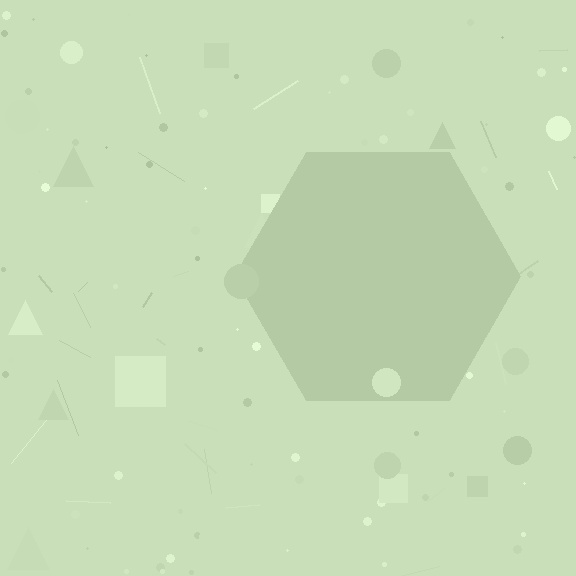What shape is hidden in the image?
A hexagon is hidden in the image.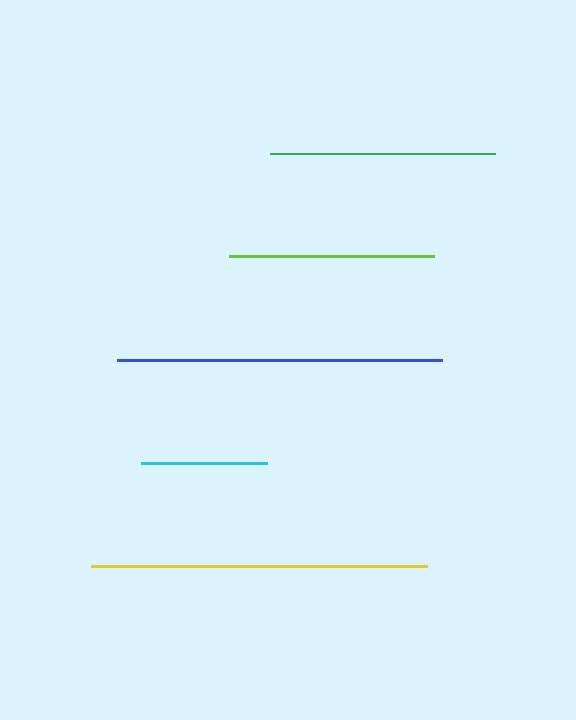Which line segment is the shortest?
The cyan line is the shortest at approximately 126 pixels.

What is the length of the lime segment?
The lime segment is approximately 206 pixels long.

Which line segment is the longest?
The yellow line is the longest at approximately 336 pixels.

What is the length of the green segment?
The green segment is approximately 225 pixels long.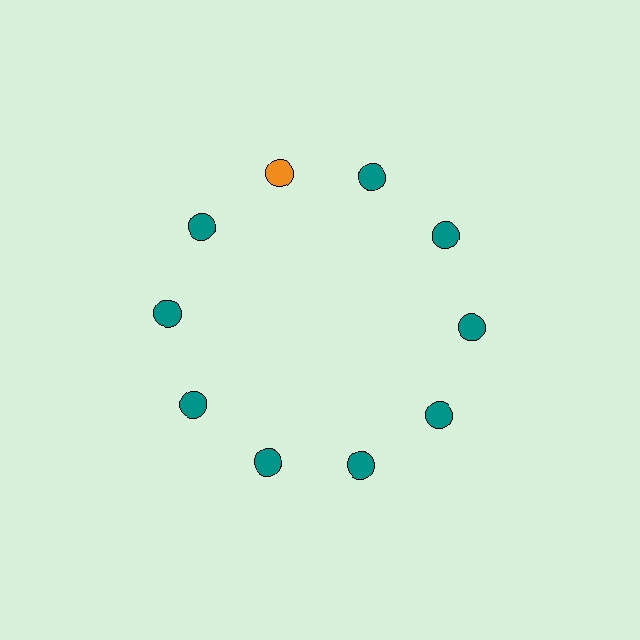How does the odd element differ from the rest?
It has a different color: orange instead of teal.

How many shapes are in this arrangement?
There are 10 shapes arranged in a ring pattern.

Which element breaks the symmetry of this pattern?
The orange circle at roughly the 11 o'clock position breaks the symmetry. All other shapes are teal circles.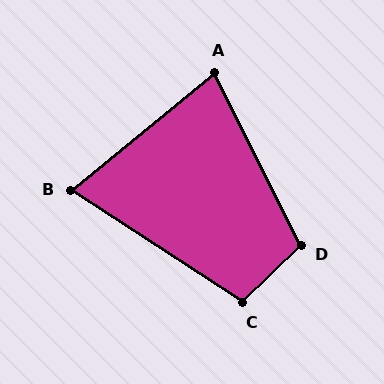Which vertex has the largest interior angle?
D, at approximately 108 degrees.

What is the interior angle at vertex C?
Approximately 103 degrees (obtuse).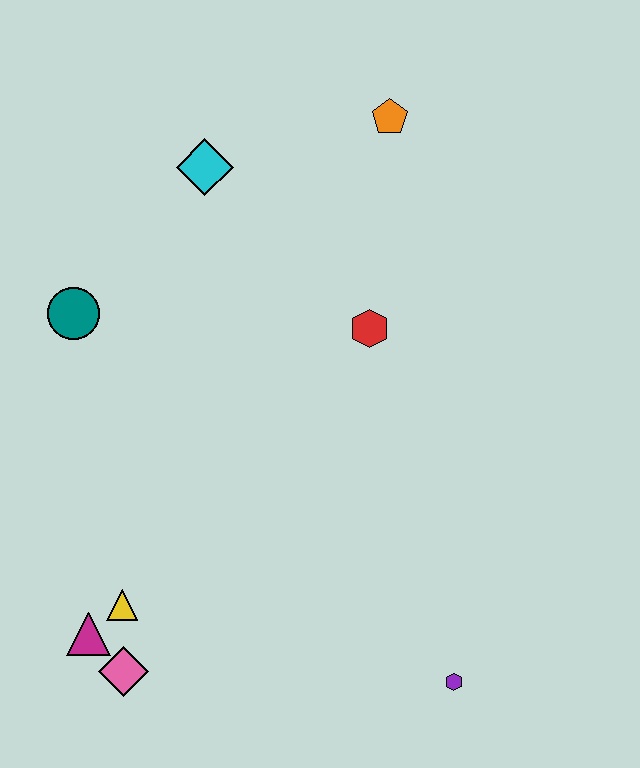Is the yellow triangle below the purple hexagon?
No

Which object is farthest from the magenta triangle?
The orange pentagon is farthest from the magenta triangle.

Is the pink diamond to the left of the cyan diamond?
Yes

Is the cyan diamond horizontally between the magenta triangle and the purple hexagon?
Yes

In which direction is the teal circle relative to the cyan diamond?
The teal circle is below the cyan diamond.